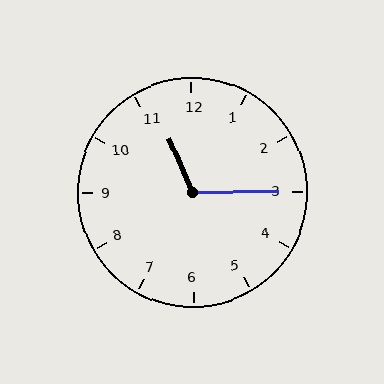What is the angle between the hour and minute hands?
Approximately 112 degrees.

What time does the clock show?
11:15.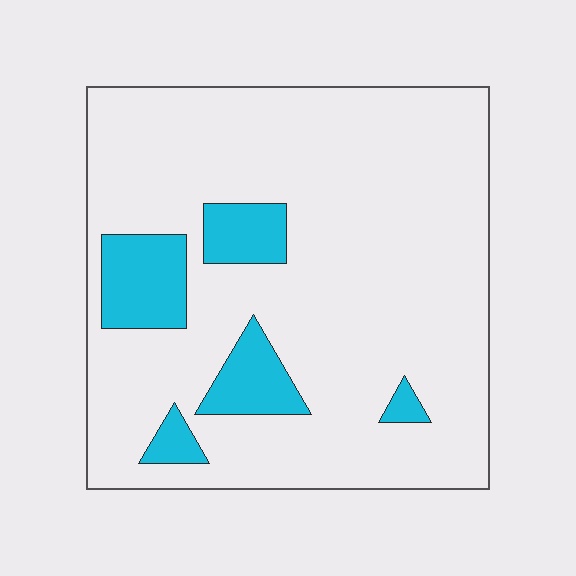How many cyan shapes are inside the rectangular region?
5.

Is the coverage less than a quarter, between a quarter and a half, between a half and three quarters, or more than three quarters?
Less than a quarter.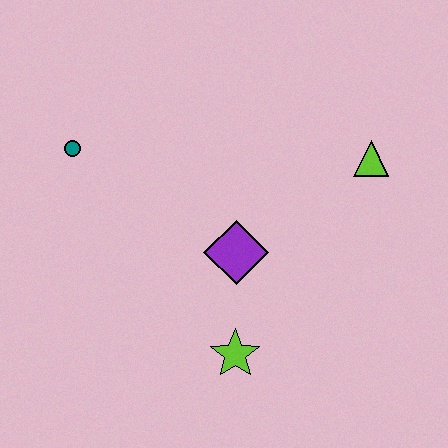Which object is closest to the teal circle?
The purple diamond is closest to the teal circle.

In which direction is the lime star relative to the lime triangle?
The lime star is below the lime triangle.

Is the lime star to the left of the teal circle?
No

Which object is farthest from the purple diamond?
The teal circle is farthest from the purple diamond.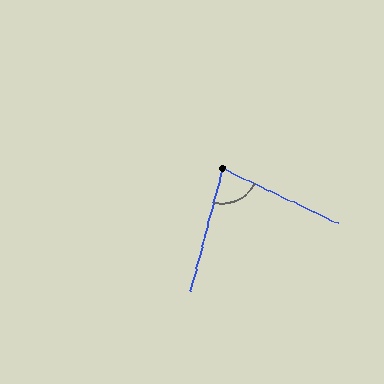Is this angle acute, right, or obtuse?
It is acute.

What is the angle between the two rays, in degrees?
Approximately 79 degrees.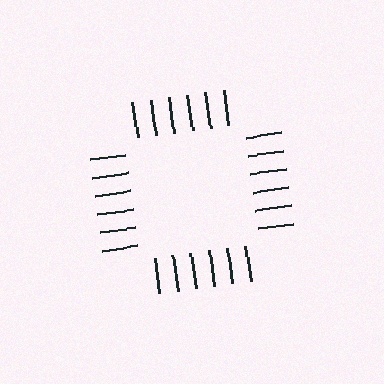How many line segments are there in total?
24 — 6 along each of the 4 edges.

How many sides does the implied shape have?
4 sides — the line-ends trace a square.